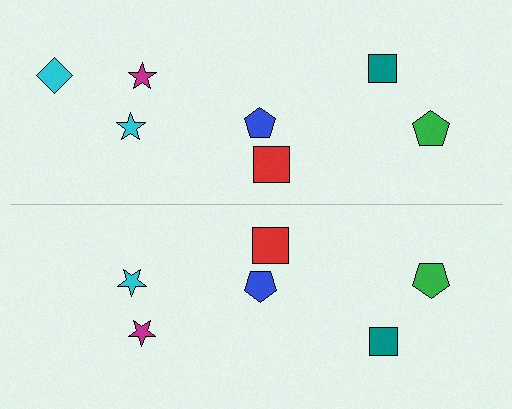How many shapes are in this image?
There are 13 shapes in this image.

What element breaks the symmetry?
A cyan diamond is missing from the bottom side.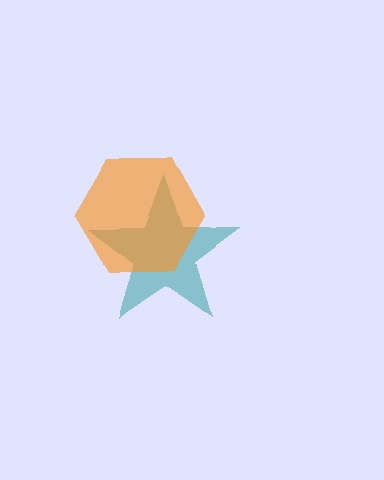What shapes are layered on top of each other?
The layered shapes are: a teal star, an orange hexagon.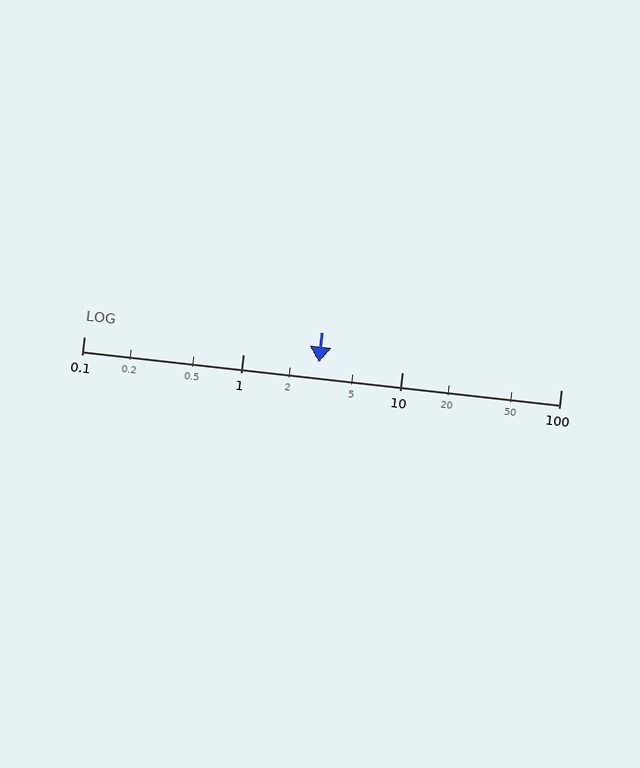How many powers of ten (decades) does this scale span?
The scale spans 3 decades, from 0.1 to 100.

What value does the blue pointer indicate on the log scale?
The pointer indicates approximately 3.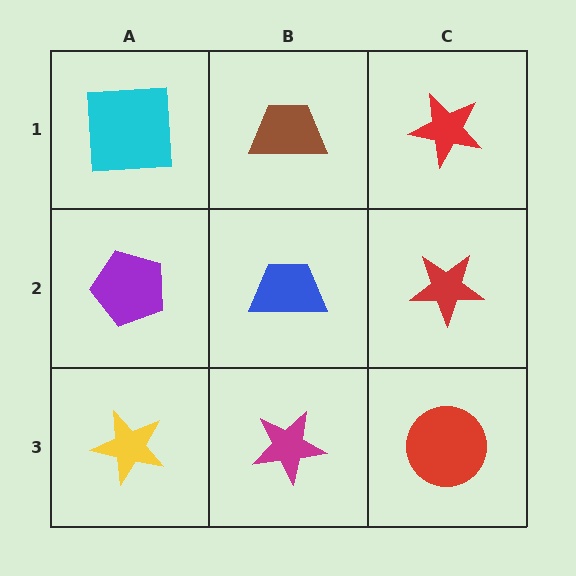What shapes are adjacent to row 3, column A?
A purple pentagon (row 2, column A), a magenta star (row 3, column B).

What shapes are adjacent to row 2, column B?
A brown trapezoid (row 1, column B), a magenta star (row 3, column B), a purple pentagon (row 2, column A), a red star (row 2, column C).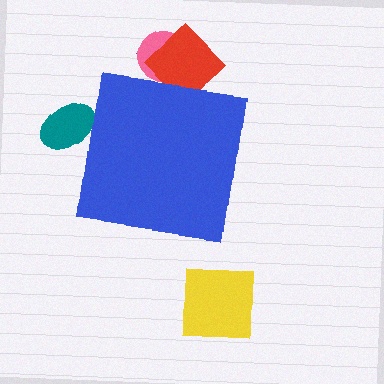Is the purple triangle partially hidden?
Yes, the purple triangle is partially hidden behind the blue square.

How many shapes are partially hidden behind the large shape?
4 shapes are partially hidden.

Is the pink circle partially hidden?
Yes, the pink circle is partially hidden behind the blue square.